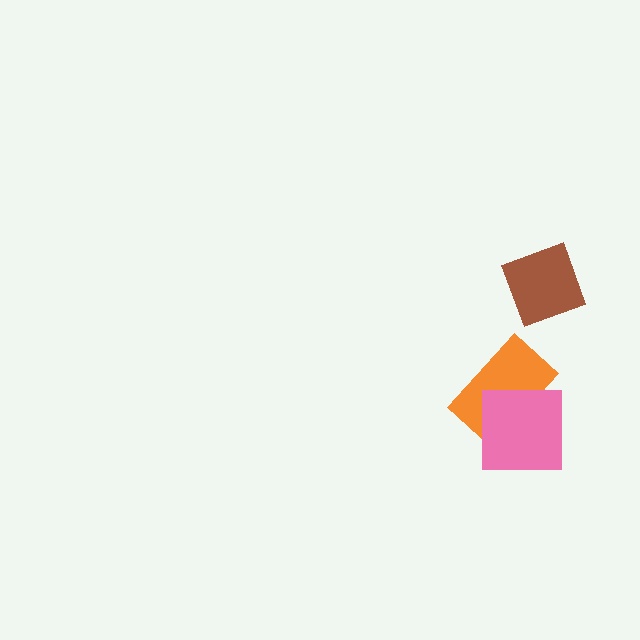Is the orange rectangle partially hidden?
Yes, it is partially covered by another shape.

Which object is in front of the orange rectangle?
The pink square is in front of the orange rectangle.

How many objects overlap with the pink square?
1 object overlaps with the pink square.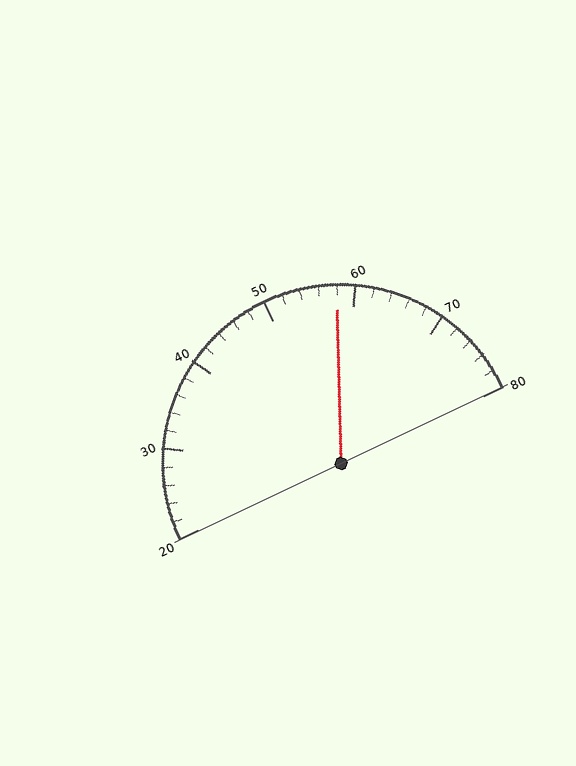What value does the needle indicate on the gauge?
The needle indicates approximately 58.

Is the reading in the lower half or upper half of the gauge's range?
The reading is in the upper half of the range (20 to 80).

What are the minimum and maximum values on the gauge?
The gauge ranges from 20 to 80.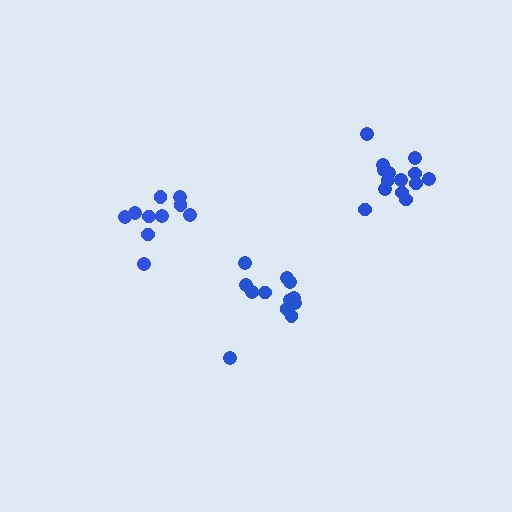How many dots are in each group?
Group 1: 10 dots, Group 2: 12 dots, Group 3: 14 dots (36 total).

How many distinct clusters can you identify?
There are 3 distinct clusters.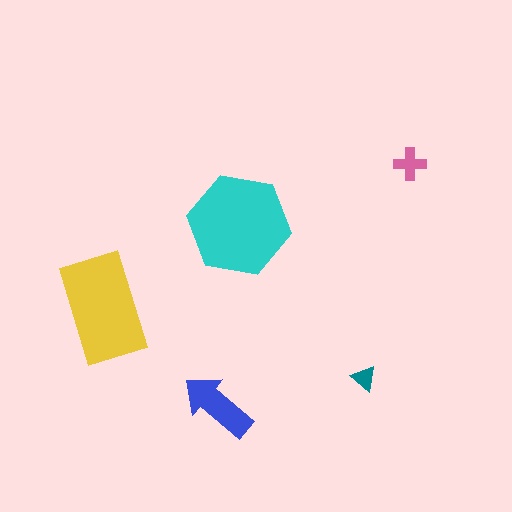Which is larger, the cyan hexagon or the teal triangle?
The cyan hexagon.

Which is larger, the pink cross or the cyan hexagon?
The cyan hexagon.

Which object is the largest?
The cyan hexagon.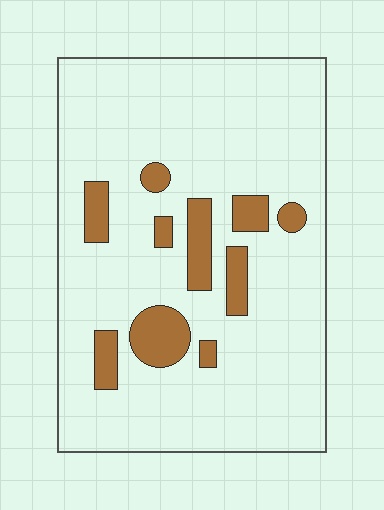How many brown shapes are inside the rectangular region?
10.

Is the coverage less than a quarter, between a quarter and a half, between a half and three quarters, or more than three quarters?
Less than a quarter.